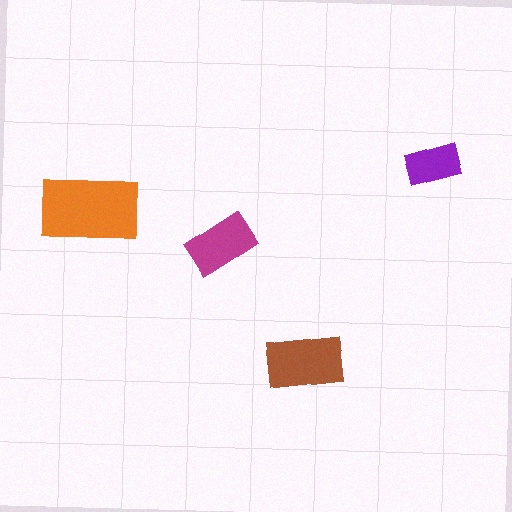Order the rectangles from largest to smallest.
the orange one, the brown one, the magenta one, the purple one.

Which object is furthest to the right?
The purple rectangle is rightmost.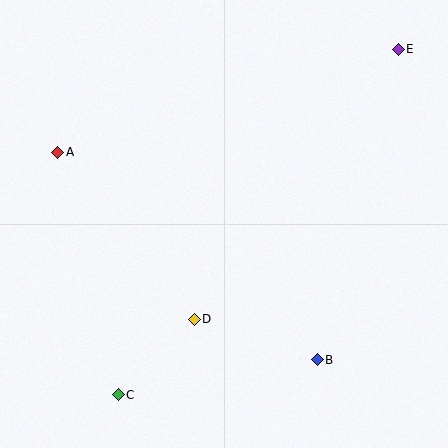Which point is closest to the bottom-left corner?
Point C is closest to the bottom-left corner.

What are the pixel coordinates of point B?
Point B is at (317, 360).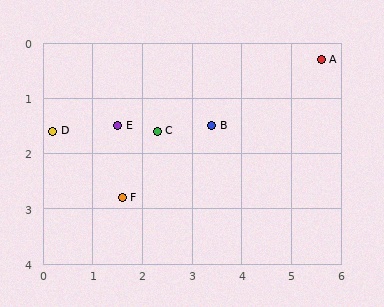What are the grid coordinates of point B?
Point B is at approximately (3.4, 1.5).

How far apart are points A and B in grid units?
Points A and B are about 2.5 grid units apart.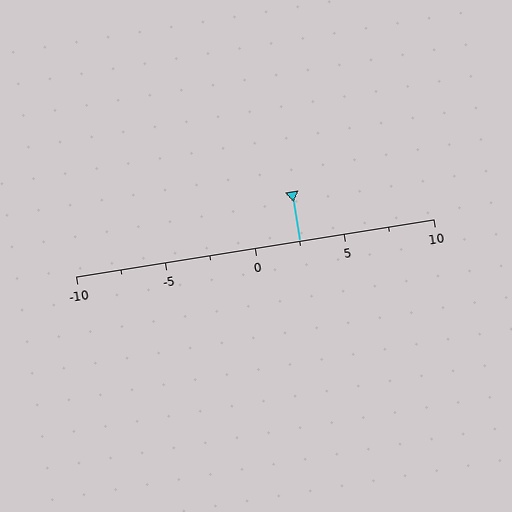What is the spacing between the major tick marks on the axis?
The major ticks are spaced 5 apart.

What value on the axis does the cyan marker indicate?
The marker indicates approximately 2.5.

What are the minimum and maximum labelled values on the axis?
The axis runs from -10 to 10.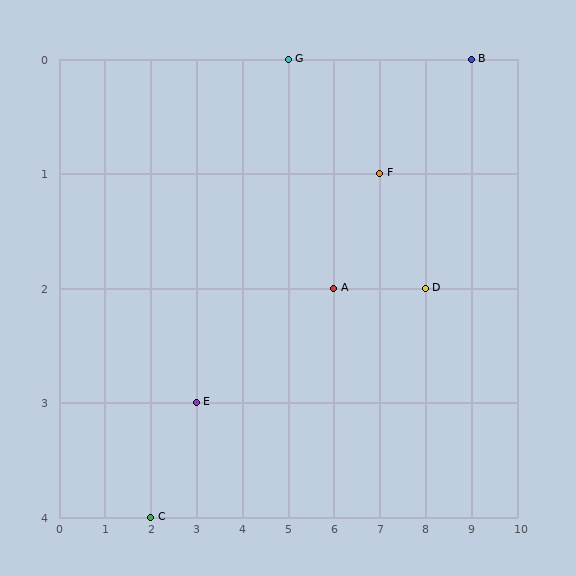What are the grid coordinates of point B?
Point B is at grid coordinates (9, 0).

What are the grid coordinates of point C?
Point C is at grid coordinates (2, 4).